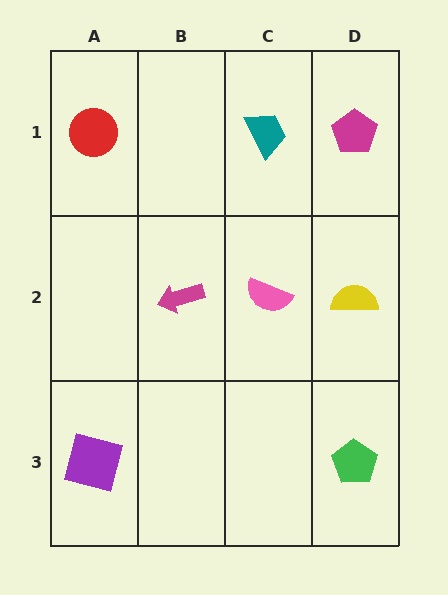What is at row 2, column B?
A magenta arrow.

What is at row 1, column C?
A teal trapezoid.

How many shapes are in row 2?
3 shapes.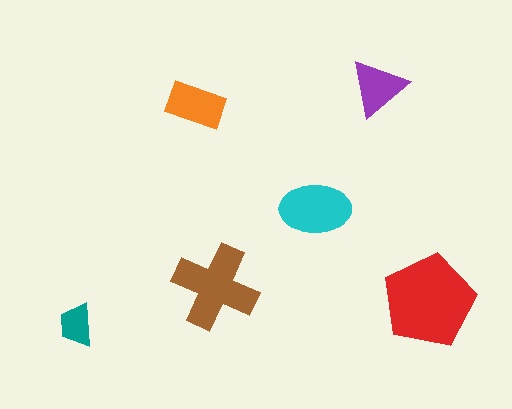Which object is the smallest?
The teal trapezoid.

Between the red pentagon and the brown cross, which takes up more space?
The red pentagon.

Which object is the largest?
The red pentagon.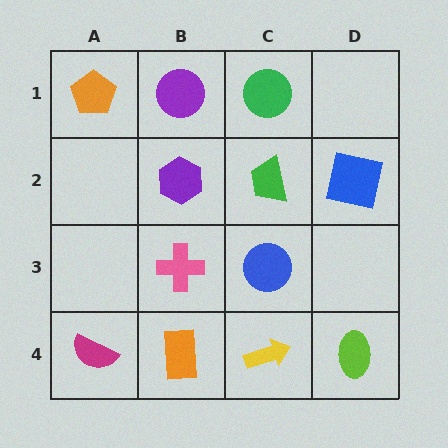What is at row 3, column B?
A pink cross.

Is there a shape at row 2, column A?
No, that cell is empty.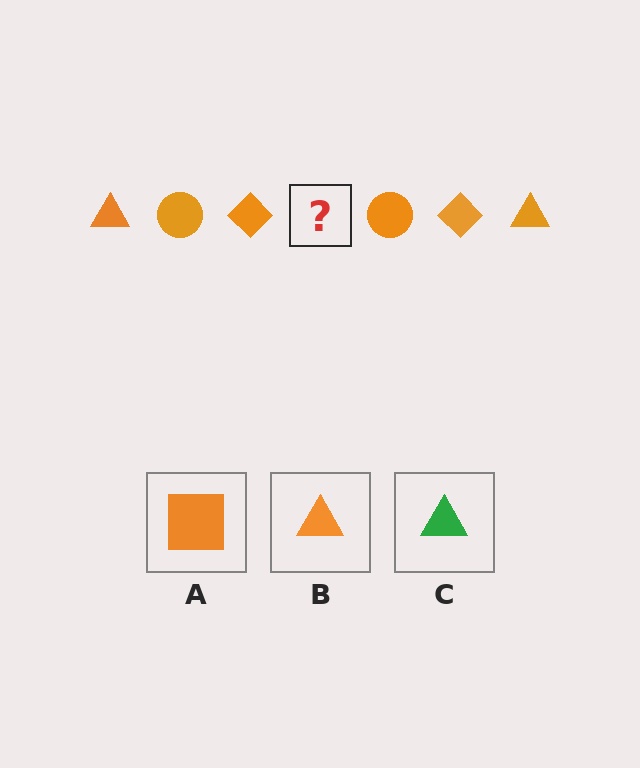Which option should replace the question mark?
Option B.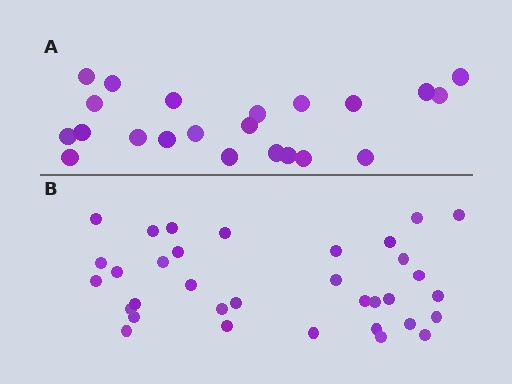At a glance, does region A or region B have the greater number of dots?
Region B (the bottom region) has more dots.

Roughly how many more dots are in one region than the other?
Region B has roughly 12 or so more dots than region A.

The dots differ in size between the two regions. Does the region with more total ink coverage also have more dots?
No. Region A has more total ink coverage because its dots are larger, but region B actually contains more individual dots. Total area can be misleading — the number of items is what matters here.